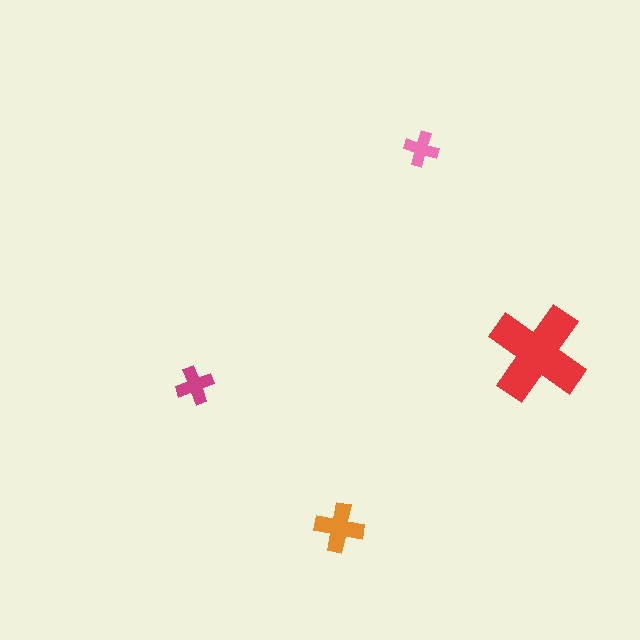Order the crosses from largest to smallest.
the red one, the orange one, the magenta one, the pink one.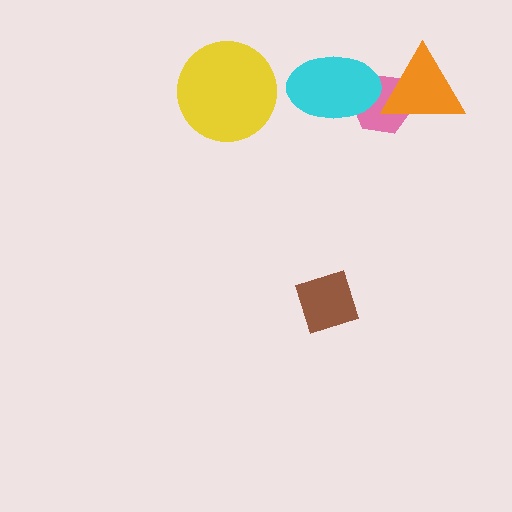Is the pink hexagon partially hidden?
Yes, it is partially covered by another shape.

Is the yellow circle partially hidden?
No, no other shape covers it.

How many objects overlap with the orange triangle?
1 object overlaps with the orange triangle.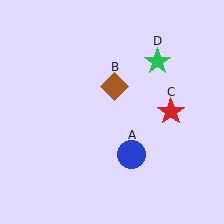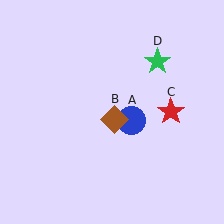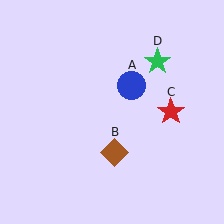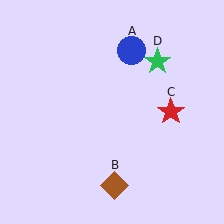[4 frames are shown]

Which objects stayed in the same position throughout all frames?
Red star (object C) and green star (object D) remained stationary.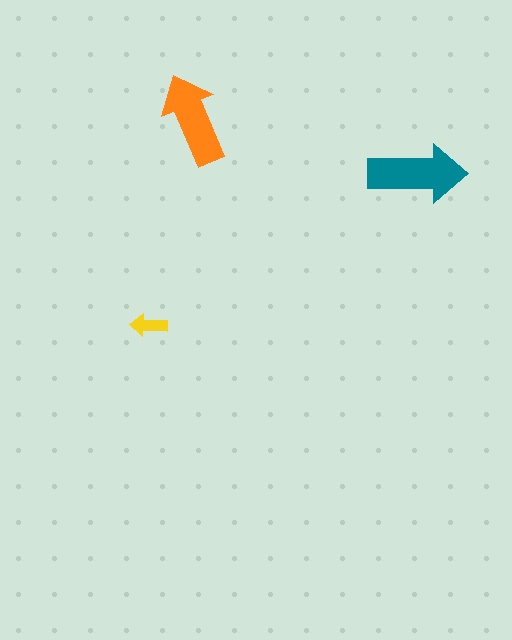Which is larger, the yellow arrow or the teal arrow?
The teal one.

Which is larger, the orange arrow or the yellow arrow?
The orange one.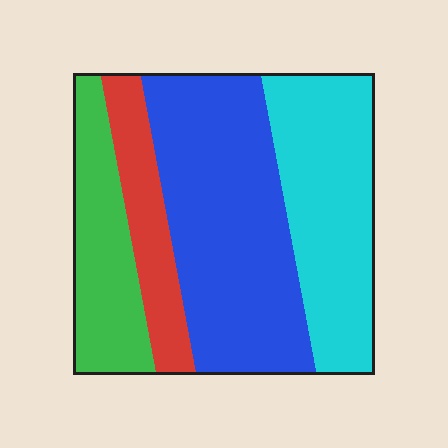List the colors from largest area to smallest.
From largest to smallest: blue, cyan, green, red.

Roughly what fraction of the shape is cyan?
Cyan takes up between a quarter and a half of the shape.